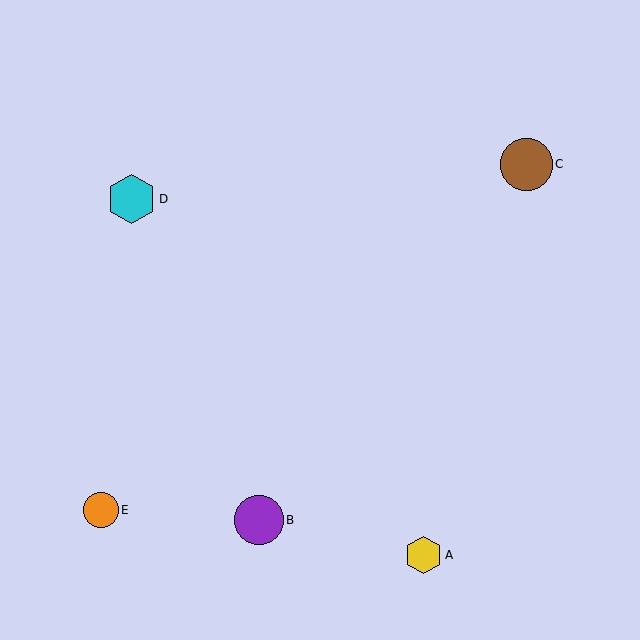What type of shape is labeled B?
Shape B is a purple circle.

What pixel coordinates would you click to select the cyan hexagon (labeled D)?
Click at (132, 199) to select the cyan hexagon D.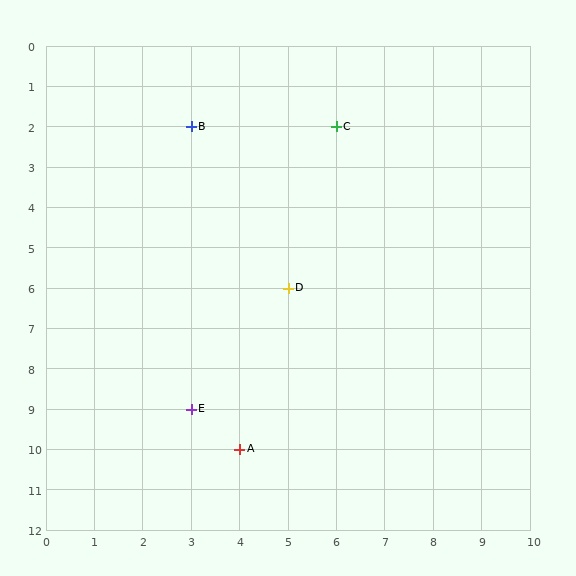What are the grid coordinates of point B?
Point B is at grid coordinates (3, 2).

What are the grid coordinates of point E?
Point E is at grid coordinates (3, 9).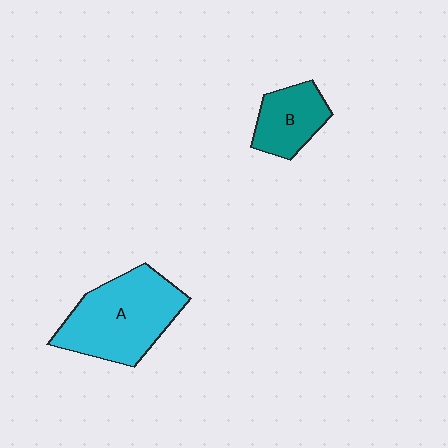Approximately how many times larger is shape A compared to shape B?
Approximately 2.0 times.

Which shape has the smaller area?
Shape B (teal).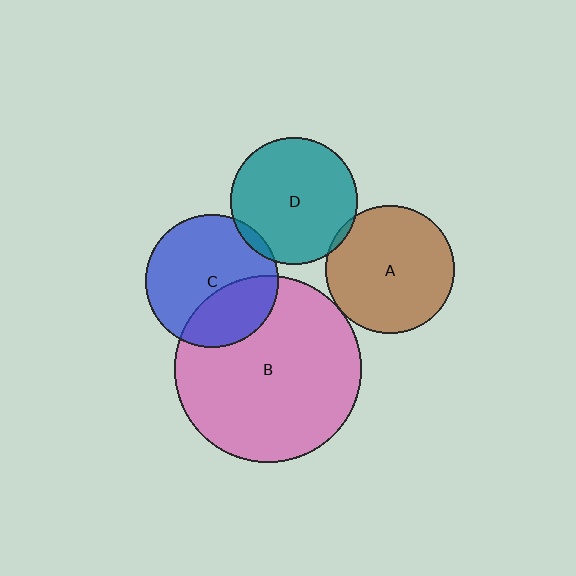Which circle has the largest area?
Circle B (pink).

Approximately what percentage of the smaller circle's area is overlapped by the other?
Approximately 5%.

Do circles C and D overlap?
Yes.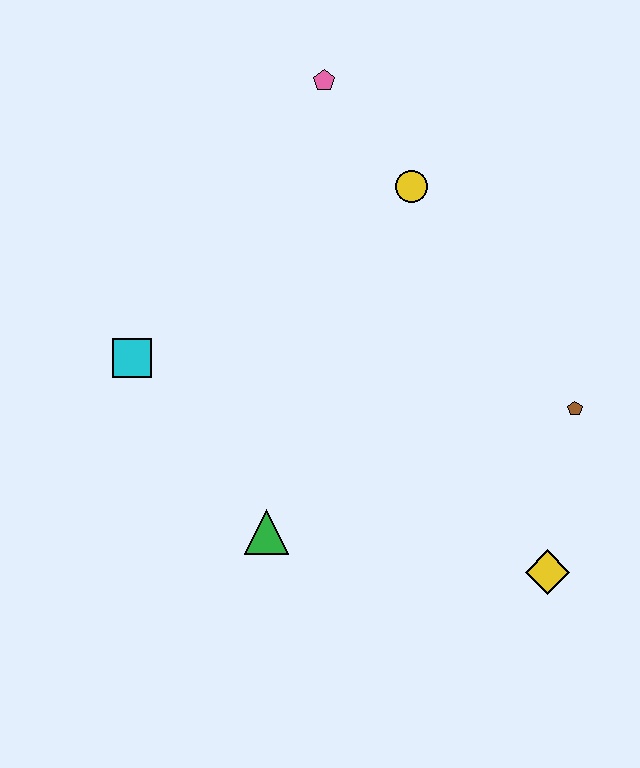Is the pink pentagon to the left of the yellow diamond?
Yes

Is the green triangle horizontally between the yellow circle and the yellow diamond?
No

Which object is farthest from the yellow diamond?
The pink pentagon is farthest from the yellow diamond.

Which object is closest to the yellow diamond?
The brown pentagon is closest to the yellow diamond.